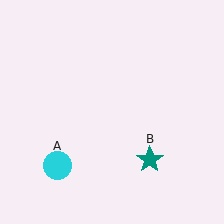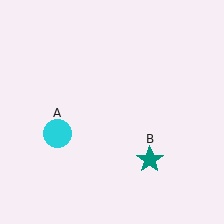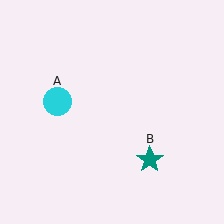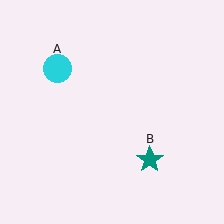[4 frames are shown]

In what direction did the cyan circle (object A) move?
The cyan circle (object A) moved up.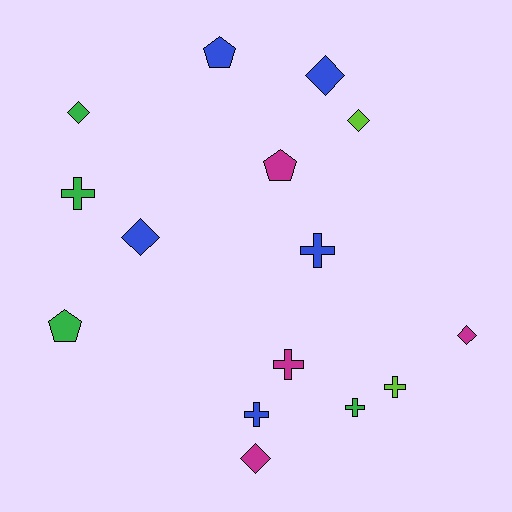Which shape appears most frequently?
Cross, with 6 objects.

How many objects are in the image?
There are 15 objects.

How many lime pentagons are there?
There are no lime pentagons.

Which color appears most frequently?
Blue, with 5 objects.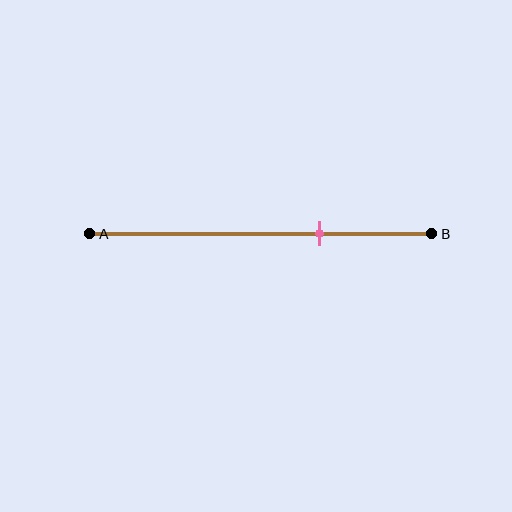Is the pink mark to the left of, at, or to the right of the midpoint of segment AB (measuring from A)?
The pink mark is to the right of the midpoint of segment AB.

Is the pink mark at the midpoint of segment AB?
No, the mark is at about 65% from A, not at the 50% midpoint.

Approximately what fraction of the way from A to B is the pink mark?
The pink mark is approximately 65% of the way from A to B.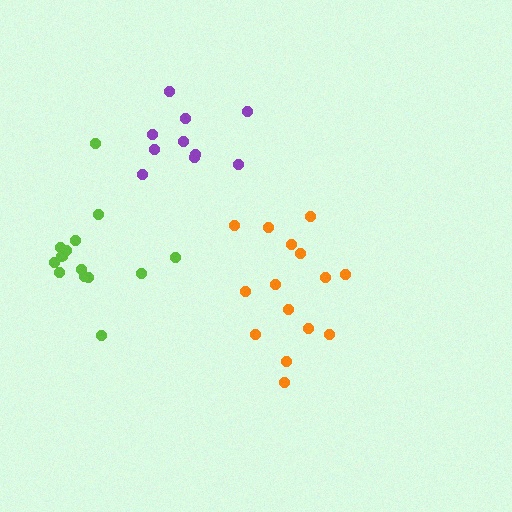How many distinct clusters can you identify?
There are 3 distinct clusters.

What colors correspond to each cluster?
The clusters are colored: purple, orange, lime.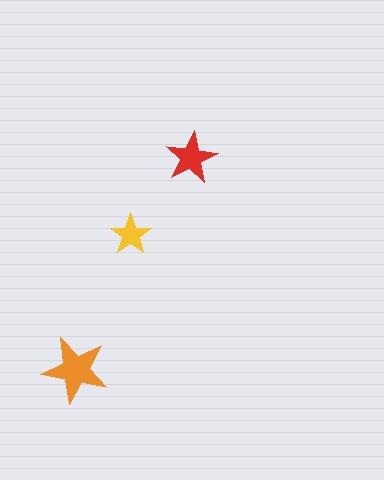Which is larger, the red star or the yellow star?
The red one.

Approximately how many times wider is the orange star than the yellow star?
About 1.5 times wider.